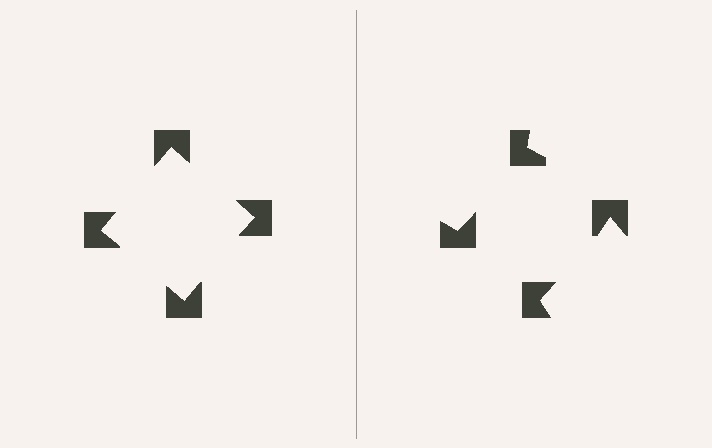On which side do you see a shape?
An illusory square appears on the left side. On the right side the wedge cuts are rotated, so no coherent shape forms.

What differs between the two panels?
The notched squares are positioned identically on both sides; only the wedge orientations differ. On the left they align to a square; on the right they are misaligned.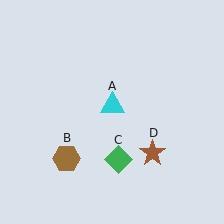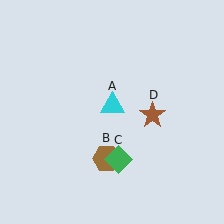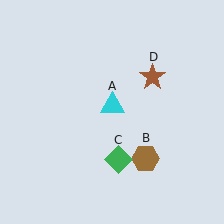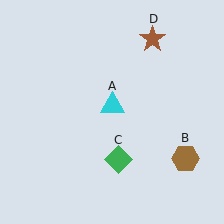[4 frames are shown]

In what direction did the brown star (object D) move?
The brown star (object D) moved up.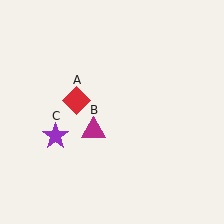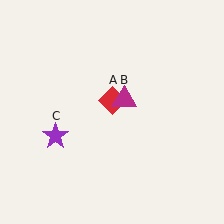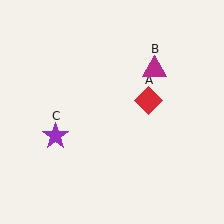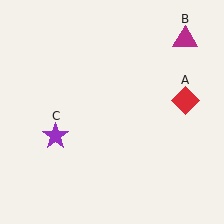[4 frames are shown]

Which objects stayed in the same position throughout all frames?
Purple star (object C) remained stationary.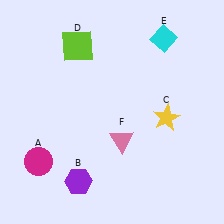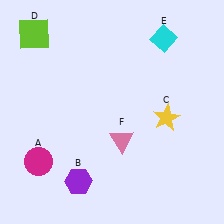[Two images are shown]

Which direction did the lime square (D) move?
The lime square (D) moved left.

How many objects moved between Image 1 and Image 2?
1 object moved between the two images.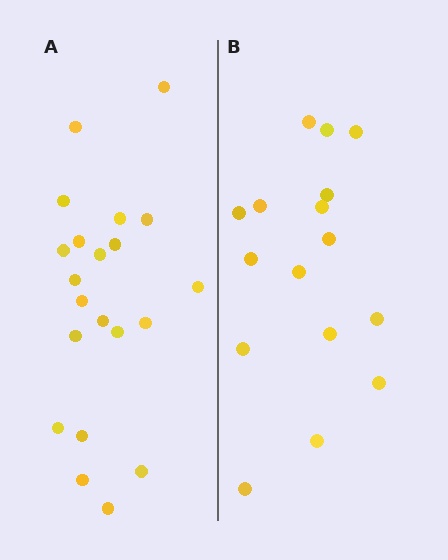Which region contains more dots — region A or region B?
Region A (the left region) has more dots.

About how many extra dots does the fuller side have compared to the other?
Region A has about 5 more dots than region B.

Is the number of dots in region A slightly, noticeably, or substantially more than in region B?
Region A has noticeably more, but not dramatically so. The ratio is roughly 1.3 to 1.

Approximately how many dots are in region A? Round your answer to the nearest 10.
About 20 dots. (The exact count is 21, which rounds to 20.)